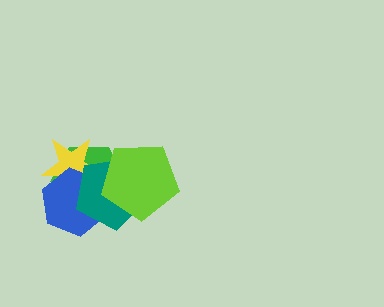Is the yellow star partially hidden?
Yes, it is partially covered by another shape.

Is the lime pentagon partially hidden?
No, no other shape covers it.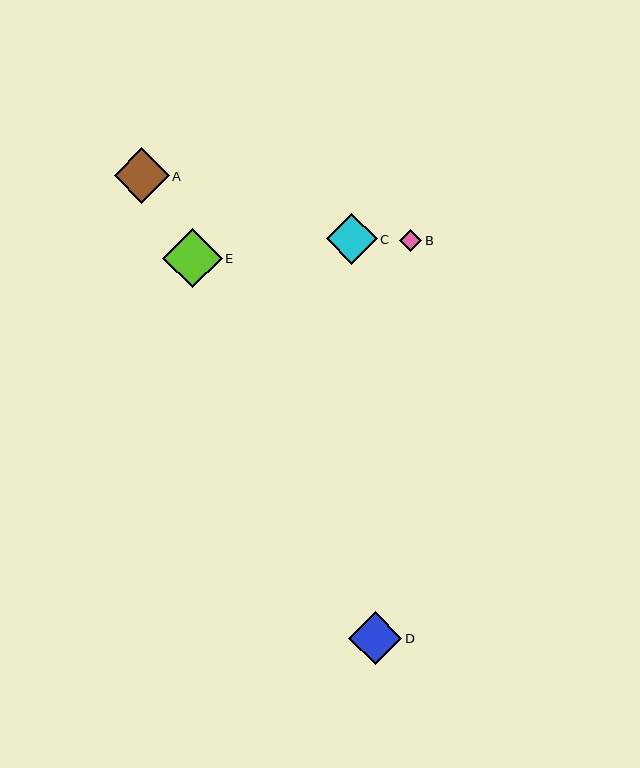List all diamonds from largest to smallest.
From largest to smallest: E, A, D, C, B.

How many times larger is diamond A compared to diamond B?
Diamond A is approximately 2.4 times the size of diamond B.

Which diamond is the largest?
Diamond E is the largest with a size of approximately 60 pixels.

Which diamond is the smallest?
Diamond B is the smallest with a size of approximately 23 pixels.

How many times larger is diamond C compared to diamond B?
Diamond C is approximately 2.3 times the size of diamond B.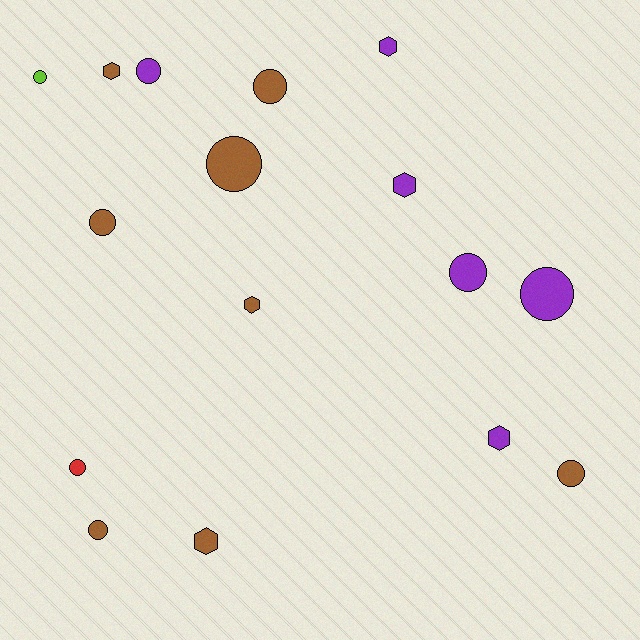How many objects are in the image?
There are 16 objects.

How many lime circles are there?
There is 1 lime circle.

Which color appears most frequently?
Brown, with 8 objects.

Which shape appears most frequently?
Circle, with 10 objects.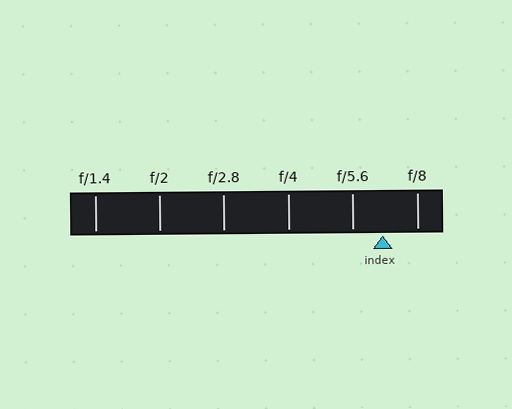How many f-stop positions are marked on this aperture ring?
There are 6 f-stop positions marked.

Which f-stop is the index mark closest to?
The index mark is closest to f/5.6.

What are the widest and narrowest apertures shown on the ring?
The widest aperture shown is f/1.4 and the narrowest is f/8.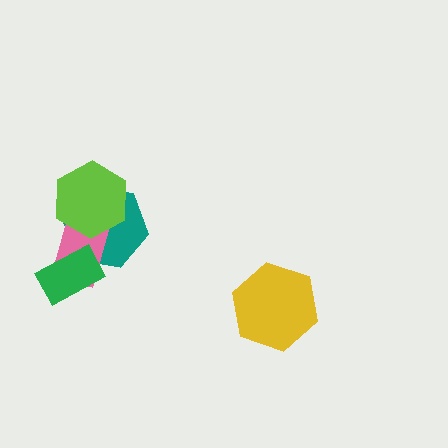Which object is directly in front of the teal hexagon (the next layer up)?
The pink rectangle is directly in front of the teal hexagon.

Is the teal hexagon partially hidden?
Yes, it is partially covered by another shape.